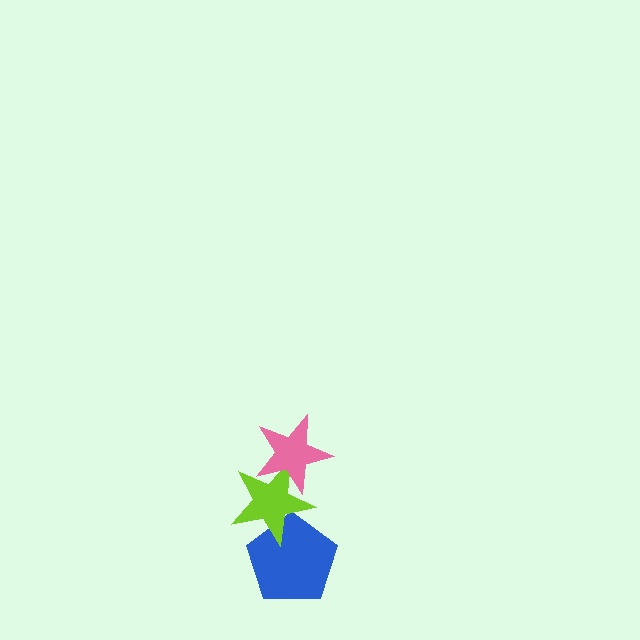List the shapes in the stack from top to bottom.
From top to bottom: the pink star, the lime star, the blue pentagon.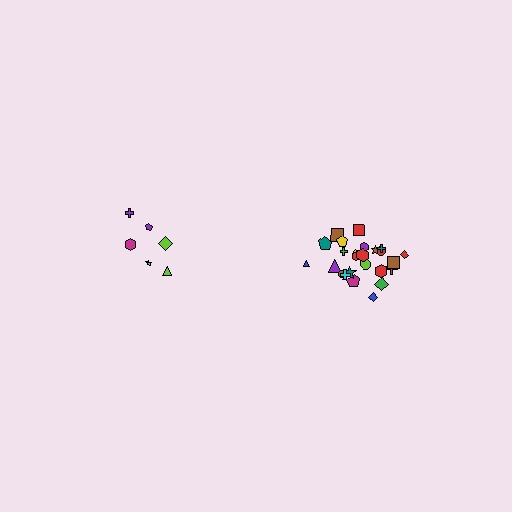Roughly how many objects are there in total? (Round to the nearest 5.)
Roughly 30 objects in total.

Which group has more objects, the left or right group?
The right group.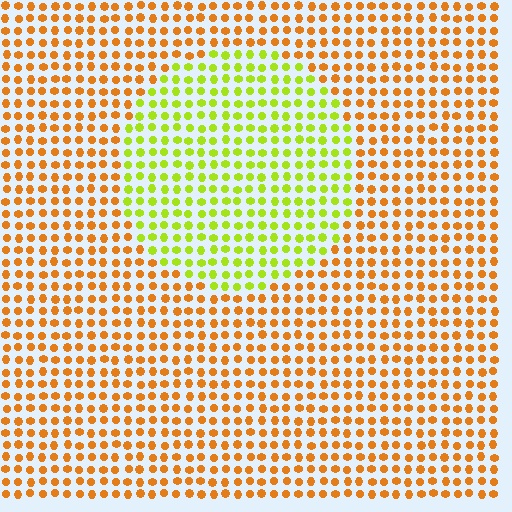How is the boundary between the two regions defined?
The boundary is defined purely by a slight shift in hue (about 49 degrees). Spacing, size, and orientation are identical on both sides.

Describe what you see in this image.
The image is filled with small orange elements in a uniform arrangement. A circle-shaped region is visible where the elements are tinted to a slightly different hue, forming a subtle color boundary.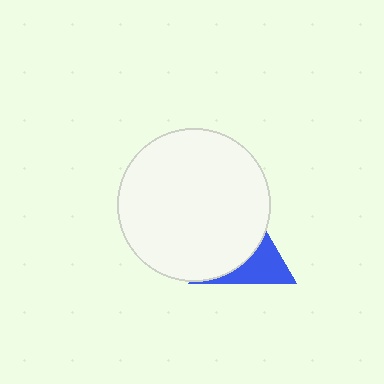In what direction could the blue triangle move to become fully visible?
The blue triangle could move toward the lower-right. That would shift it out from behind the white circle entirely.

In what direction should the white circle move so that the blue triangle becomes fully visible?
The white circle should move toward the upper-left. That is the shortest direction to clear the overlap and leave the blue triangle fully visible.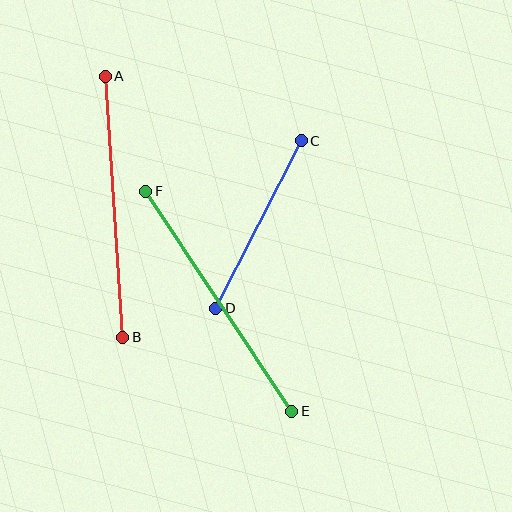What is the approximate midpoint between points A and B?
The midpoint is at approximately (114, 207) pixels.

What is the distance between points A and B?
The distance is approximately 262 pixels.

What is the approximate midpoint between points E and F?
The midpoint is at approximately (219, 301) pixels.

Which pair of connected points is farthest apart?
Points E and F are farthest apart.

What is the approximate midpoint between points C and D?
The midpoint is at approximately (259, 224) pixels.